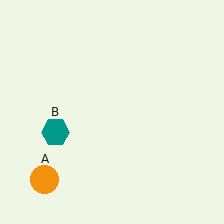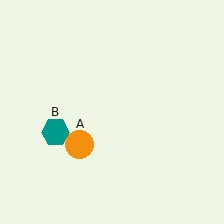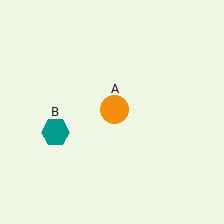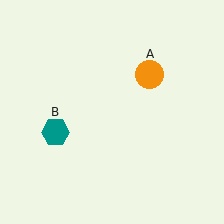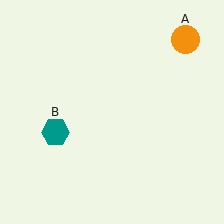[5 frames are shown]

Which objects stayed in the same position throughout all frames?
Teal hexagon (object B) remained stationary.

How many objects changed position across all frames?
1 object changed position: orange circle (object A).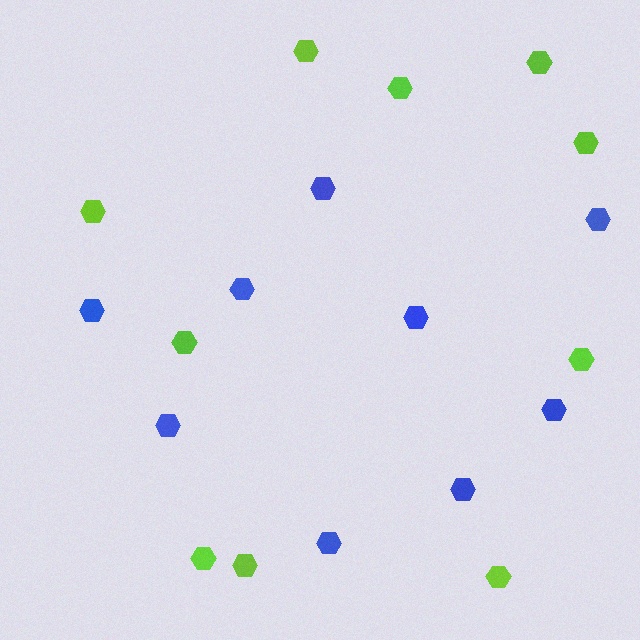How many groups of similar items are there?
There are 2 groups: one group of blue hexagons (9) and one group of lime hexagons (10).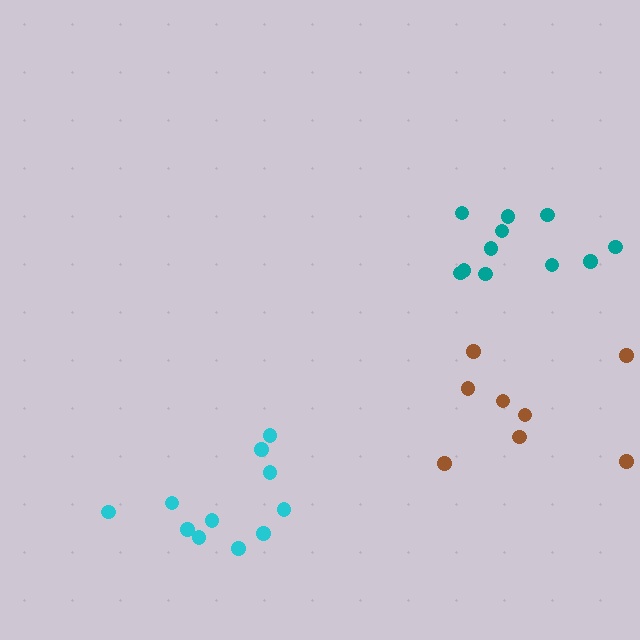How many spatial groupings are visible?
There are 3 spatial groupings.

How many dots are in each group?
Group 1: 11 dots, Group 2: 11 dots, Group 3: 8 dots (30 total).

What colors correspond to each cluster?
The clusters are colored: cyan, teal, brown.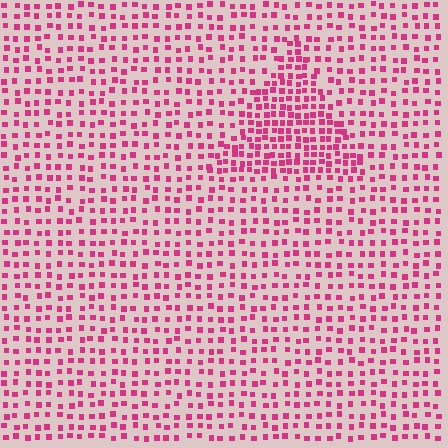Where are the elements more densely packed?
The elements are more densely packed inside the triangle boundary.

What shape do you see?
I see a triangle.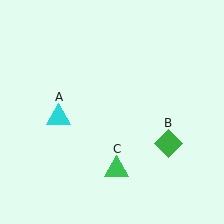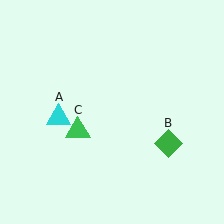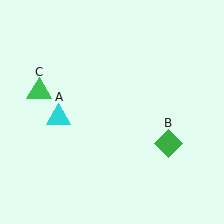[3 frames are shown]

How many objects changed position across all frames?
1 object changed position: green triangle (object C).